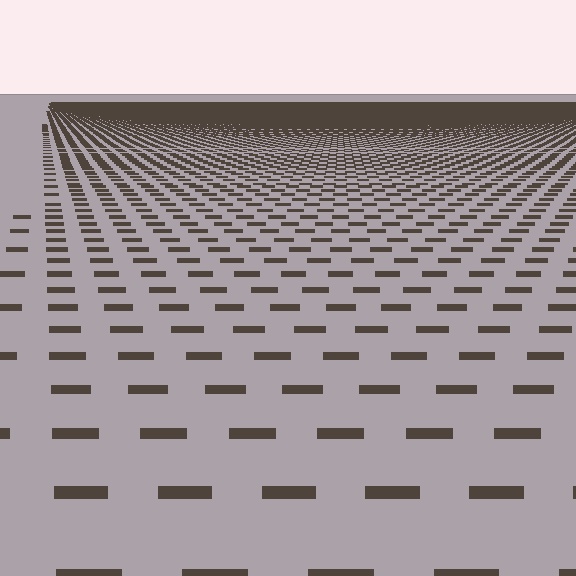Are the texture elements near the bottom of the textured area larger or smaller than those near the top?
Larger. Near the bottom, elements are closer to the viewer and appear at a bigger on-screen size.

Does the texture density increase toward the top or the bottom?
Density increases toward the top.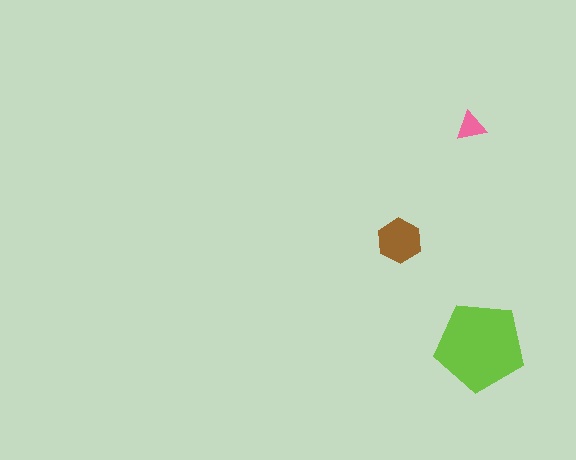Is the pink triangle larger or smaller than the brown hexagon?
Smaller.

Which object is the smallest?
The pink triangle.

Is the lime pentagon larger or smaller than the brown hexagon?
Larger.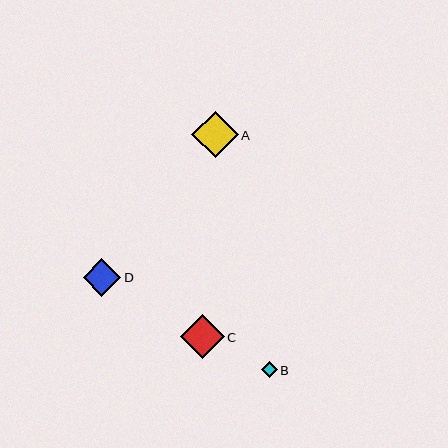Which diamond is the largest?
Diamond A is the largest with a size of approximately 46 pixels.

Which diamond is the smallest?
Diamond B is the smallest with a size of approximately 16 pixels.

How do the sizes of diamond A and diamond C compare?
Diamond A and diamond C are approximately the same size.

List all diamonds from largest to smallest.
From largest to smallest: A, C, D, B.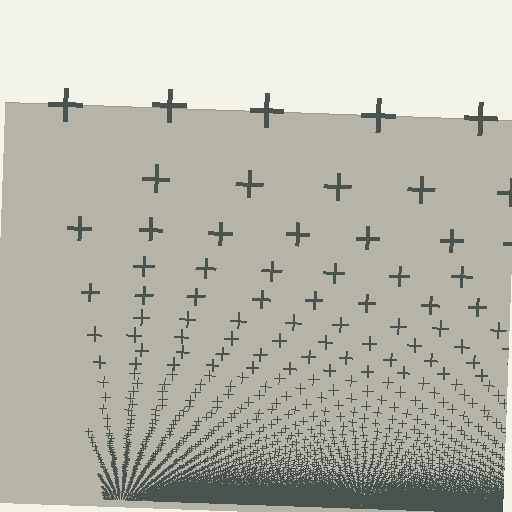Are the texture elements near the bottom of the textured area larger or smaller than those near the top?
Smaller. The gradient is inverted — elements near the bottom are smaller and denser.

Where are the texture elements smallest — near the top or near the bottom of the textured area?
Near the bottom.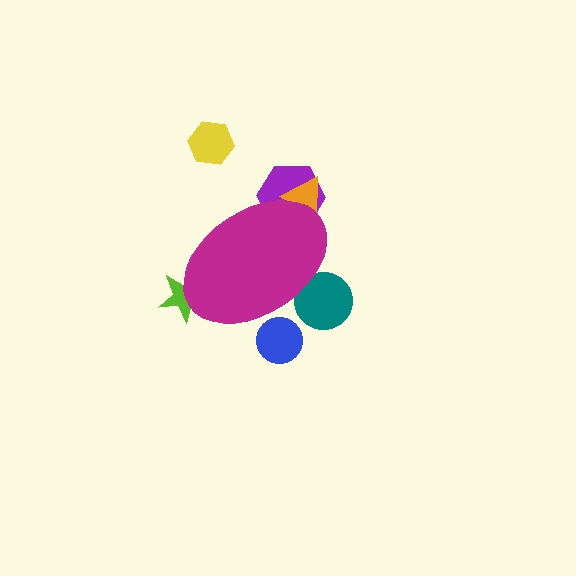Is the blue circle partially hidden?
Yes, the blue circle is partially hidden behind the magenta ellipse.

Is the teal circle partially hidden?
Yes, the teal circle is partially hidden behind the magenta ellipse.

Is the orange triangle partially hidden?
Yes, the orange triangle is partially hidden behind the magenta ellipse.